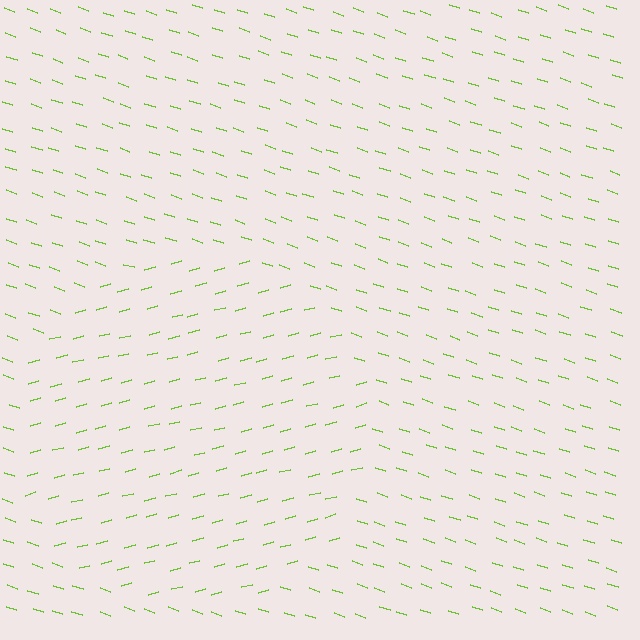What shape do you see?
I see a circle.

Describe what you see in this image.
The image is filled with small lime line segments. A circle region in the image has lines oriented differently from the surrounding lines, creating a visible texture boundary.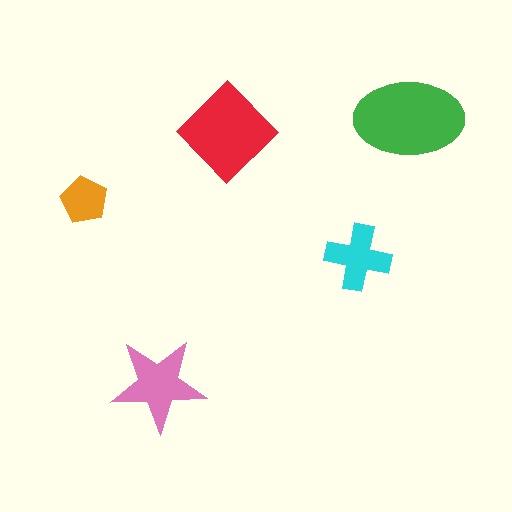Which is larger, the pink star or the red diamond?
The red diamond.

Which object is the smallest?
The orange pentagon.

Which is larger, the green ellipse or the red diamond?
The green ellipse.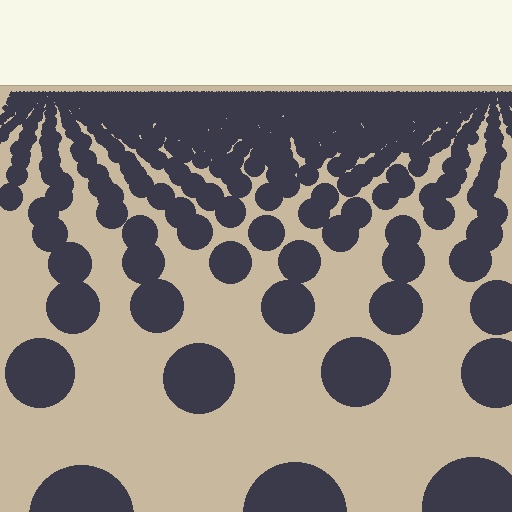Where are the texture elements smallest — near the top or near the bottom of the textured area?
Near the top.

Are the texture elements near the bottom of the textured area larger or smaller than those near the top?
Larger. Near the bottom, elements are closer to the viewer and appear at a bigger on-screen size.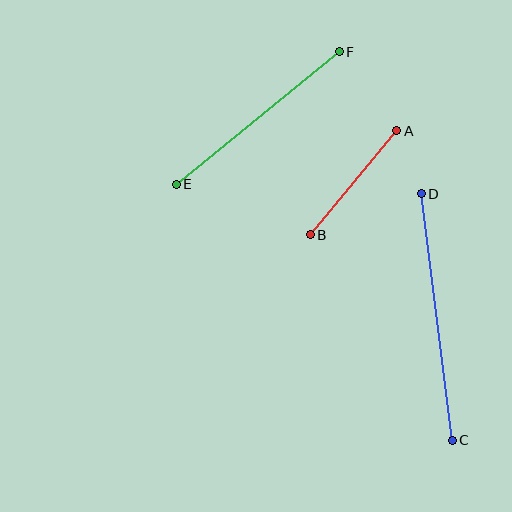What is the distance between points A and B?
The distance is approximately 135 pixels.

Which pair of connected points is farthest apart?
Points C and D are farthest apart.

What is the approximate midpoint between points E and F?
The midpoint is at approximately (258, 118) pixels.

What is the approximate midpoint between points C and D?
The midpoint is at approximately (437, 317) pixels.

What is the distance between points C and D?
The distance is approximately 249 pixels.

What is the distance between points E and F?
The distance is approximately 210 pixels.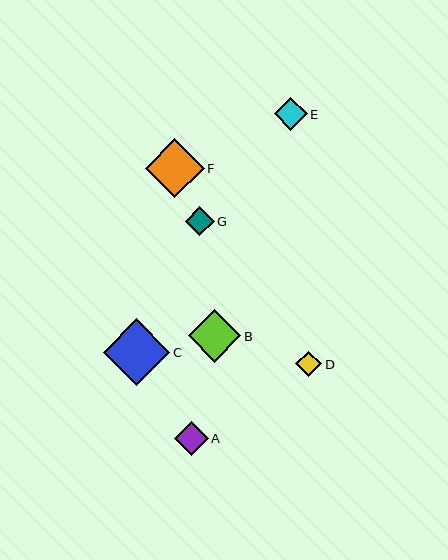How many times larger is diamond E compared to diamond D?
Diamond E is approximately 1.3 times the size of diamond D.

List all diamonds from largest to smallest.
From largest to smallest: C, F, B, A, E, G, D.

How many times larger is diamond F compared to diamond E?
Diamond F is approximately 1.8 times the size of diamond E.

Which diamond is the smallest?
Diamond D is the smallest with a size of approximately 26 pixels.